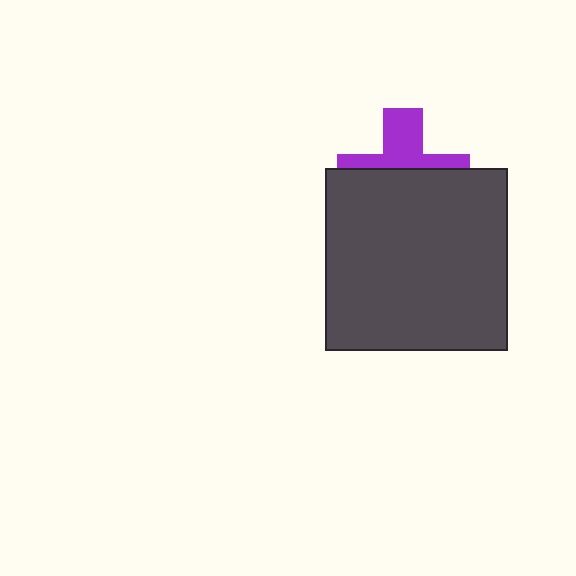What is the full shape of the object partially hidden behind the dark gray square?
The partially hidden object is a purple cross.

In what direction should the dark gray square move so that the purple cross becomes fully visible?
The dark gray square should move down. That is the shortest direction to clear the overlap and leave the purple cross fully visible.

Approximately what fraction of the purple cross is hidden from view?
Roughly 60% of the purple cross is hidden behind the dark gray square.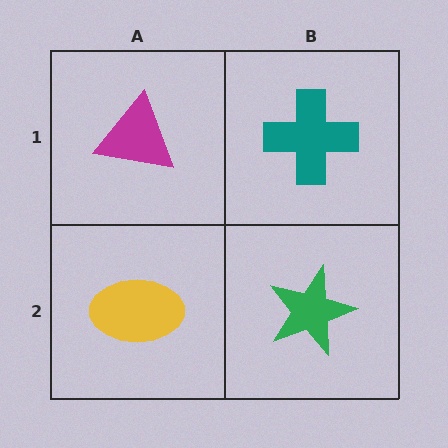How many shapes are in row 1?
2 shapes.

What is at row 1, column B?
A teal cross.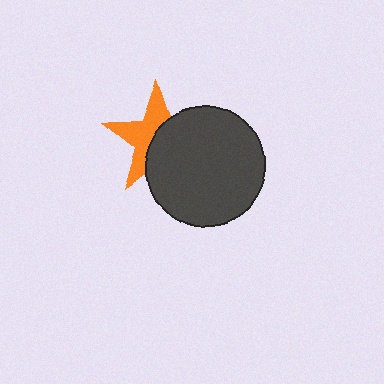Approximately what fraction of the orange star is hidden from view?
Roughly 52% of the orange star is hidden behind the dark gray circle.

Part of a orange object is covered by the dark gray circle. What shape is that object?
It is a star.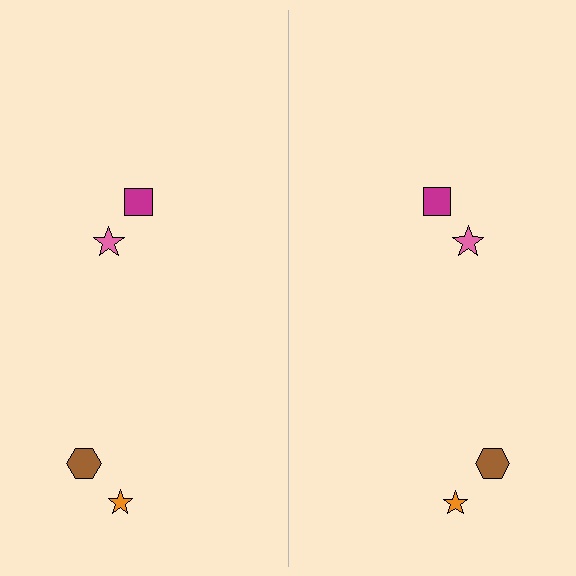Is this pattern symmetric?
Yes, this pattern has bilateral (reflection) symmetry.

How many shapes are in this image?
There are 8 shapes in this image.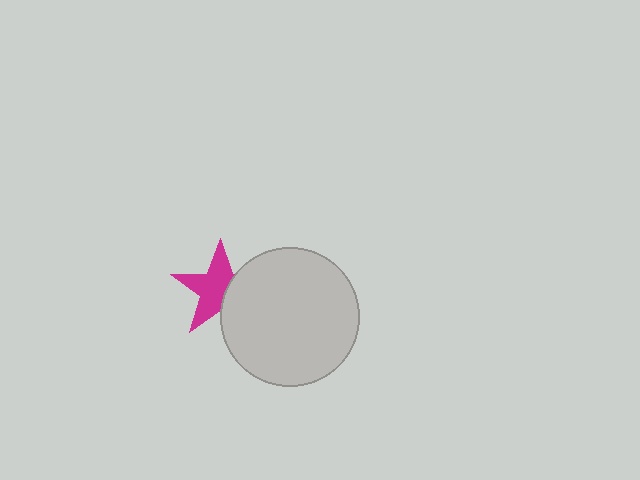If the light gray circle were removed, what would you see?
You would see the complete magenta star.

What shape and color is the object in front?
The object in front is a light gray circle.